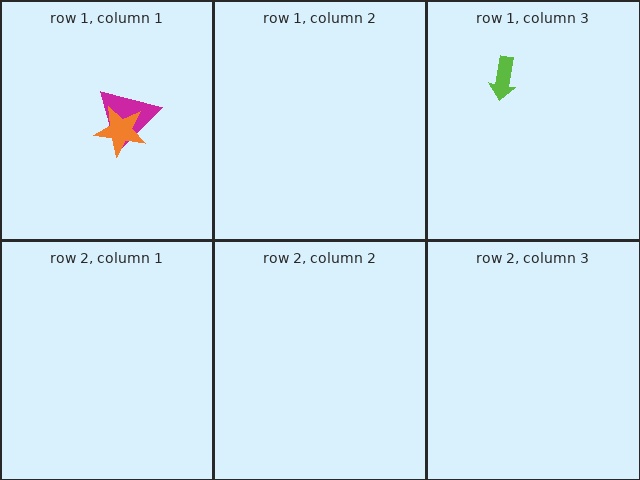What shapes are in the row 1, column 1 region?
The magenta triangle, the orange star.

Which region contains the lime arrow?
The row 1, column 3 region.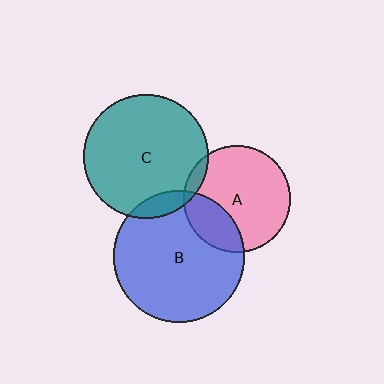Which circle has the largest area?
Circle B (blue).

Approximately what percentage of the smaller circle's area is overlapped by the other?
Approximately 5%.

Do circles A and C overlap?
Yes.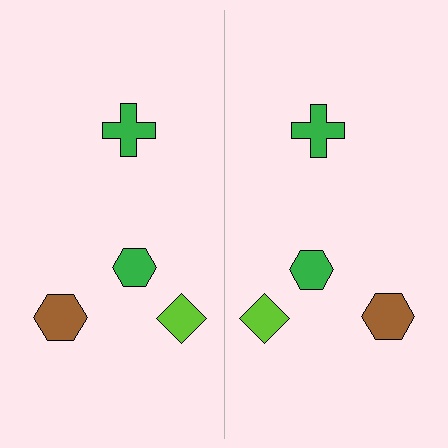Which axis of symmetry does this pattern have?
The pattern has a vertical axis of symmetry running through the center of the image.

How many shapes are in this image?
There are 8 shapes in this image.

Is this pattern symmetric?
Yes, this pattern has bilateral (reflection) symmetry.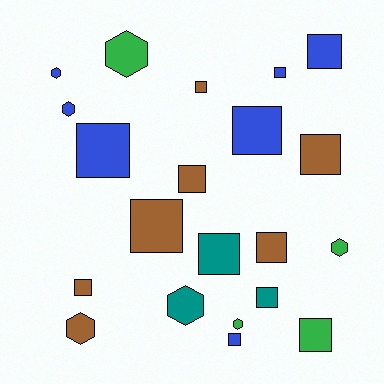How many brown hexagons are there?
There is 1 brown hexagon.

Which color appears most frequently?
Blue, with 7 objects.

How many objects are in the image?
There are 21 objects.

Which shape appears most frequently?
Square, with 14 objects.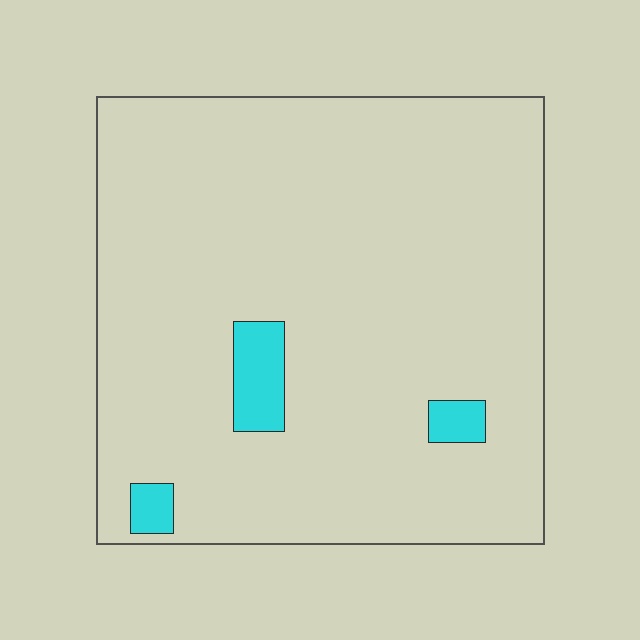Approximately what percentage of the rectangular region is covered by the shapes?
Approximately 5%.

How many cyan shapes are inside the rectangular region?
3.